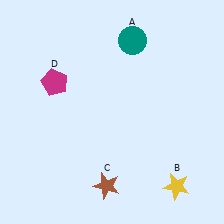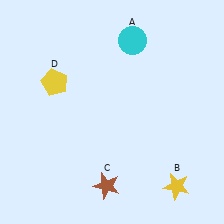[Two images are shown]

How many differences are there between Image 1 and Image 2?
There are 2 differences between the two images.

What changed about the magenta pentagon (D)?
In Image 1, D is magenta. In Image 2, it changed to yellow.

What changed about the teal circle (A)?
In Image 1, A is teal. In Image 2, it changed to cyan.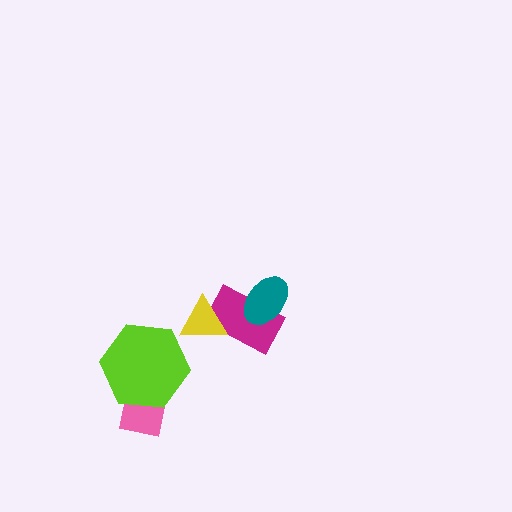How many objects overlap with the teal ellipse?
1 object overlaps with the teal ellipse.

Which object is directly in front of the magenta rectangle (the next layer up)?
The teal ellipse is directly in front of the magenta rectangle.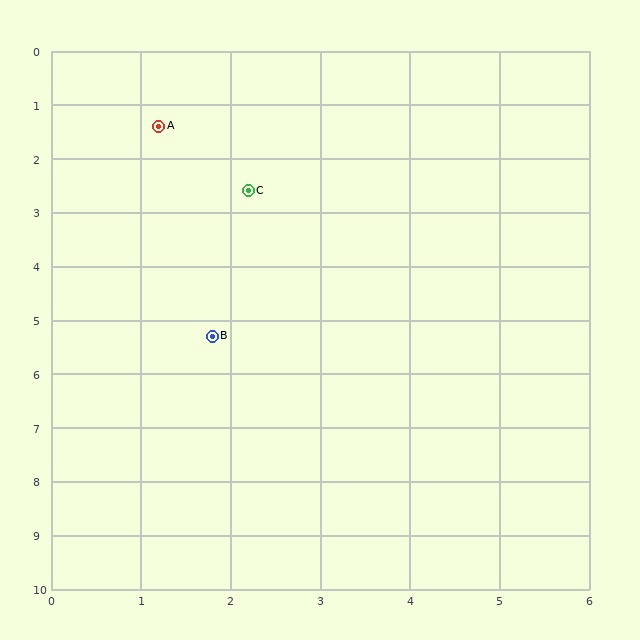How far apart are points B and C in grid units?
Points B and C are about 2.7 grid units apart.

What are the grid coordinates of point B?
Point B is at approximately (1.8, 5.3).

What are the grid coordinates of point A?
Point A is at approximately (1.2, 1.4).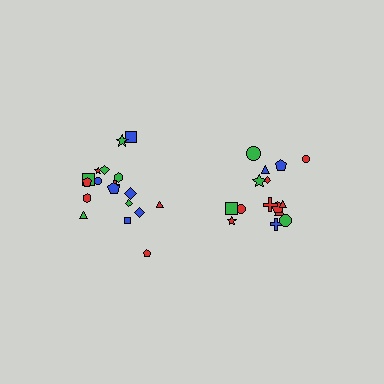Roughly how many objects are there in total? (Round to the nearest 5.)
Roughly 35 objects in total.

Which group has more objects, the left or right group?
The left group.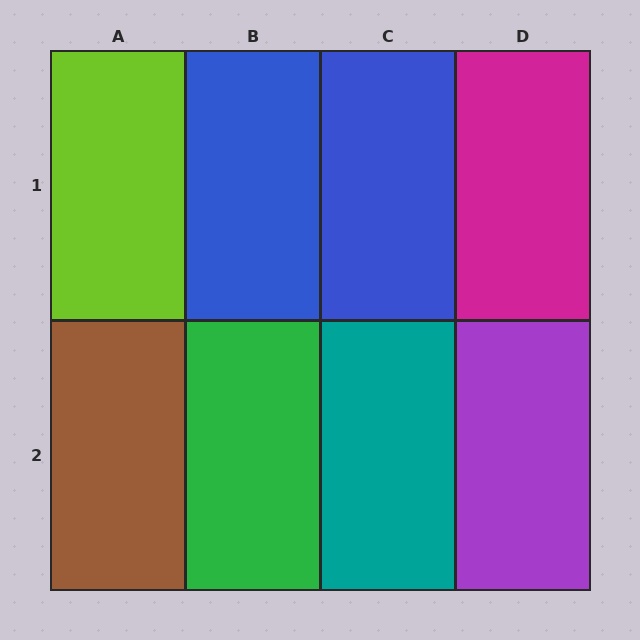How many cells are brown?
1 cell is brown.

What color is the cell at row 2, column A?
Brown.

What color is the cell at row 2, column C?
Teal.